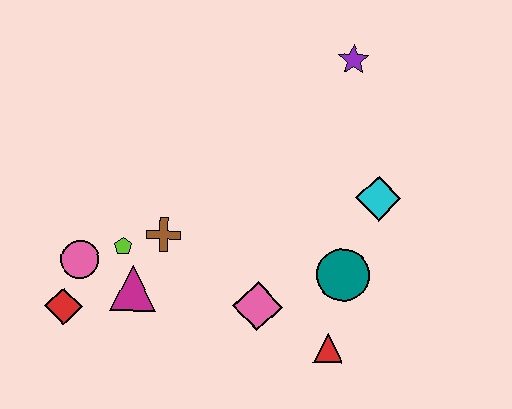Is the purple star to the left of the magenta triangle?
No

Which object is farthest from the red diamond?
The purple star is farthest from the red diamond.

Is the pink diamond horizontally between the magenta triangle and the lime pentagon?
No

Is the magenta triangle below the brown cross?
Yes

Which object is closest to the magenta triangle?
The lime pentagon is closest to the magenta triangle.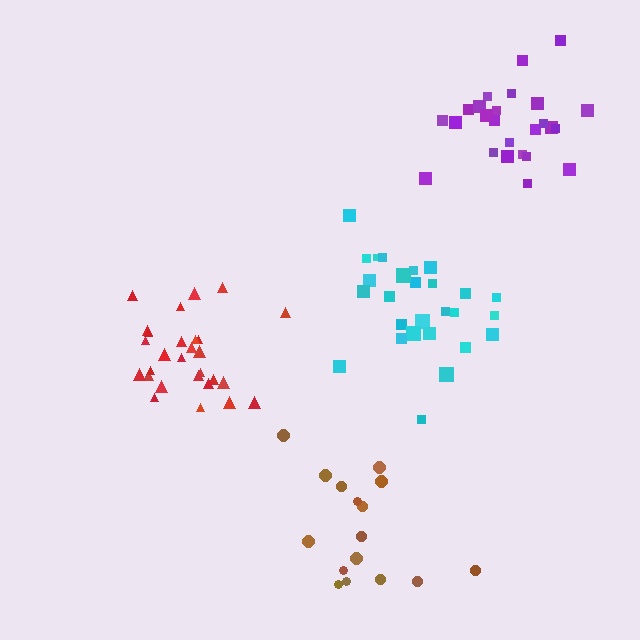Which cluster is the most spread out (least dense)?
Brown.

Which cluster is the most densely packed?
Red.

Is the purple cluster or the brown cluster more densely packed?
Purple.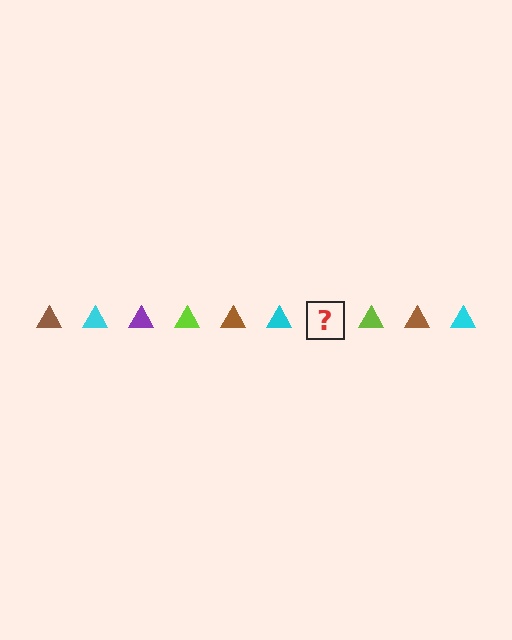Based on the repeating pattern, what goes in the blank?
The blank should be a purple triangle.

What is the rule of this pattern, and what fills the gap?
The rule is that the pattern cycles through brown, cyan, purple, lime triangles. The gap should be filled with a purple triangle.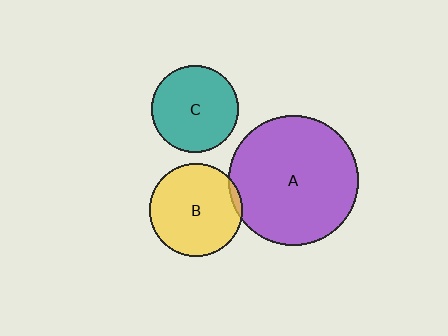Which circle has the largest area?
Circle A (purple).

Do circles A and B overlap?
Yes.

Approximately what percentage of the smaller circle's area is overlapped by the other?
Approximately 5%.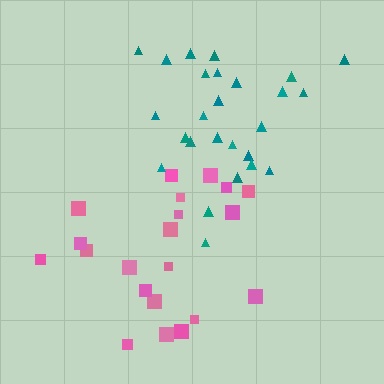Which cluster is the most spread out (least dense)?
Pink.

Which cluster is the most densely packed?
Teal.